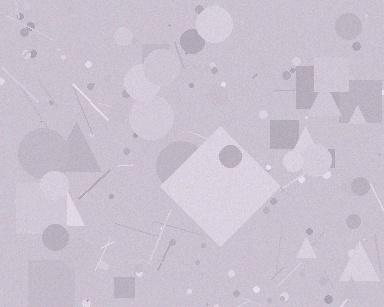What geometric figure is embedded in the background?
A diamond is embedded in the background.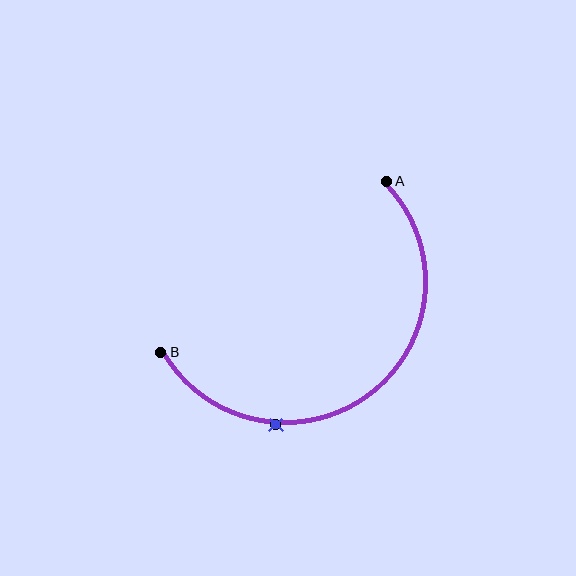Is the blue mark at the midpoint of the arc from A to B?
No. The blue mark lies on the arc but is closer to endpoint B. The arc midpoint would be at the point on the curve equidistant along the arc from both A and B.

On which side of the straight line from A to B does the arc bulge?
The arc bulges below and to the right of the straight line connecting A and B.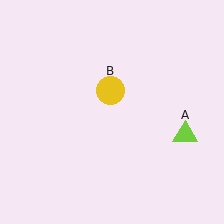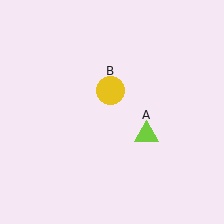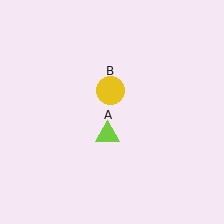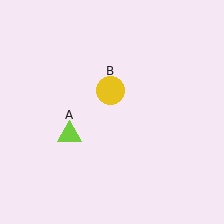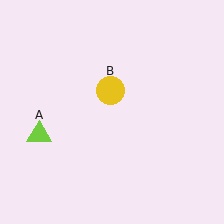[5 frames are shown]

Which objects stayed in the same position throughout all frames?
Yellow circle (object B) remained stationary.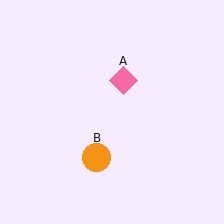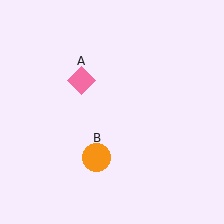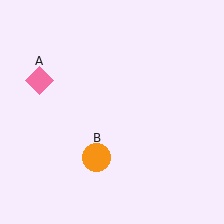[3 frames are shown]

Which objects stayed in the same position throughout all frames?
Orange circle (object B) remained stationary.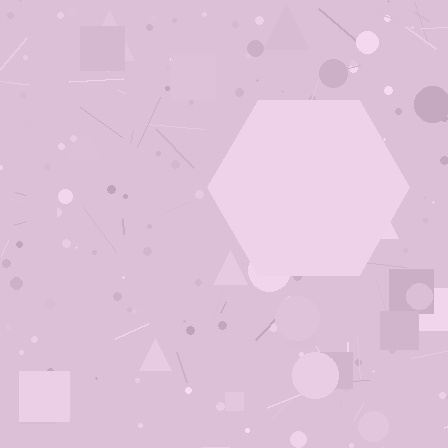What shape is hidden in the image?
A hexagon is hidden in the image.